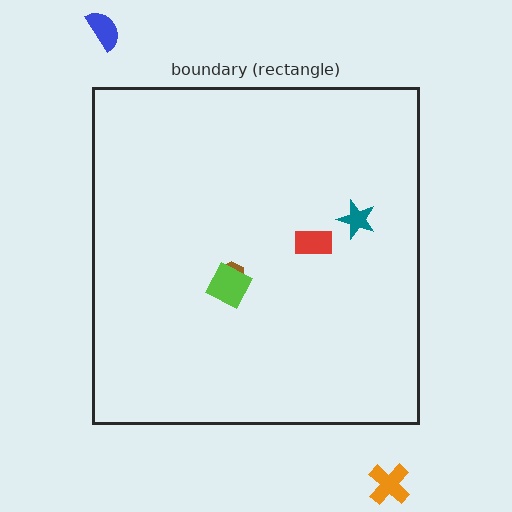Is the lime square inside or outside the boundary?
Inside.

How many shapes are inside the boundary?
4 inside, 2 outside.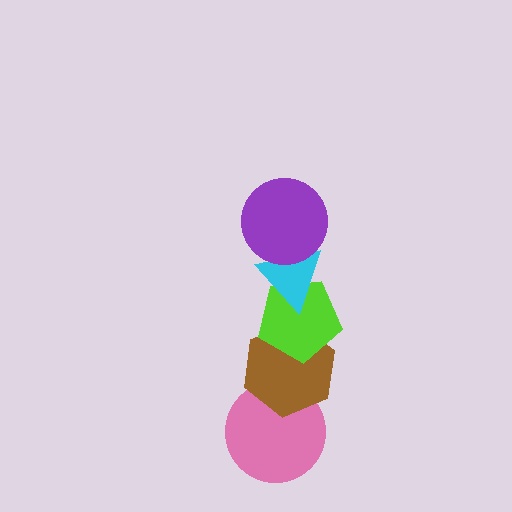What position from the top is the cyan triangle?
The cyan triangle is 2nd from the top.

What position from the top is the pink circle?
The pink circle is 5th from the top.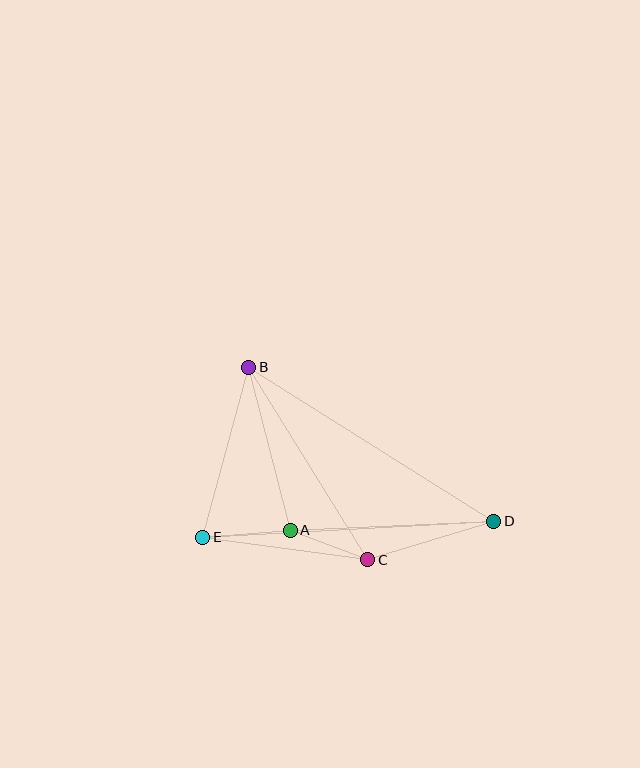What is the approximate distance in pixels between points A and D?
The distance between A and D is approximately 204 pixels.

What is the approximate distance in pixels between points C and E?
The distance between C and E is approximately 166 pixels.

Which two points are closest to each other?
Points A and C are closest to each other.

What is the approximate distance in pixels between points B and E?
The distance between B and E is approximately 176 pixels.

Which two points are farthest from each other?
Points D and E are farthest from each other.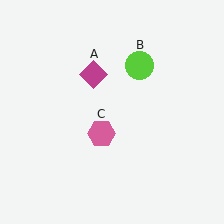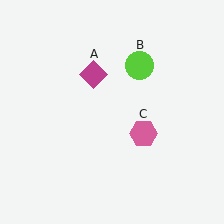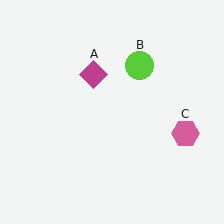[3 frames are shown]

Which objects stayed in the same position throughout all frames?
Magenta diamond (object A) and lime circle (object B) remained stationary.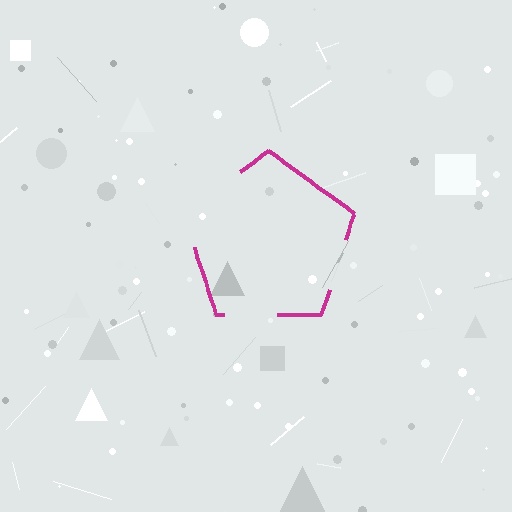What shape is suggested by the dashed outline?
The dashed outline suggests a pentagon.